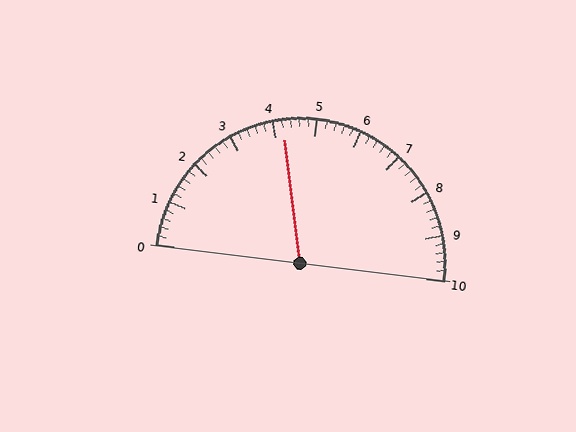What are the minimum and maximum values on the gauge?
The gauge ranges from 0 to 10.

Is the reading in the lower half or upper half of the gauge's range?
The reading is in the lower half of the range (0 to 10).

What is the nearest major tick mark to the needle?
The nearest major tick mark is 4.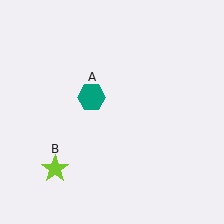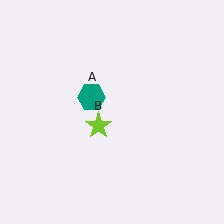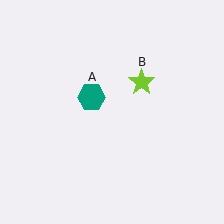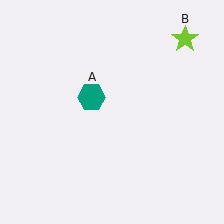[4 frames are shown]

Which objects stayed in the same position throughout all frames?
Teal hexagon (object A) remained stationary.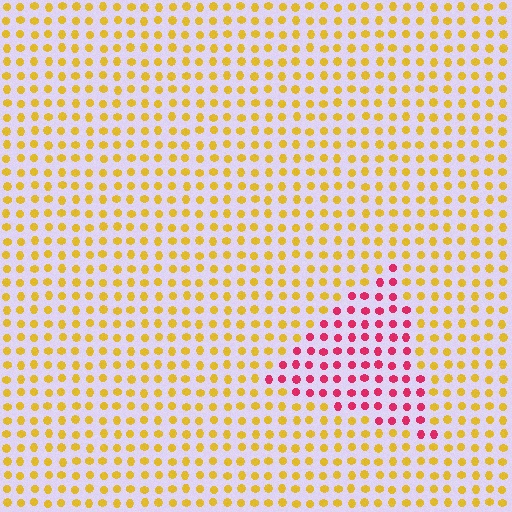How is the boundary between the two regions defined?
The boundary is defined purely by a slight shift in hue (about 68 degrees). Spacing, size, and orientation are identical on both sides.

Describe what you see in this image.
The image is filled with small yellow elements in a uniform arrangement. A triangle-shaped region is visible where the elements are tinted to a slightly different hue, forming a subtle color boundary.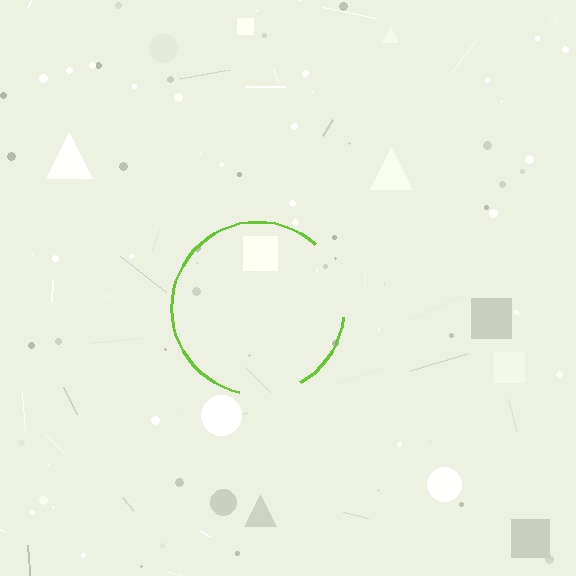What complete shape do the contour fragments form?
The contour fragments form a circle.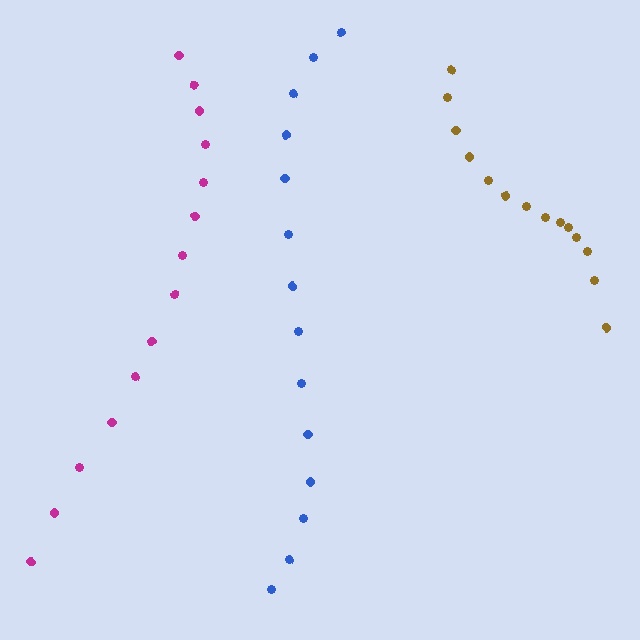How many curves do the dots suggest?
There are 3 distinct paths.